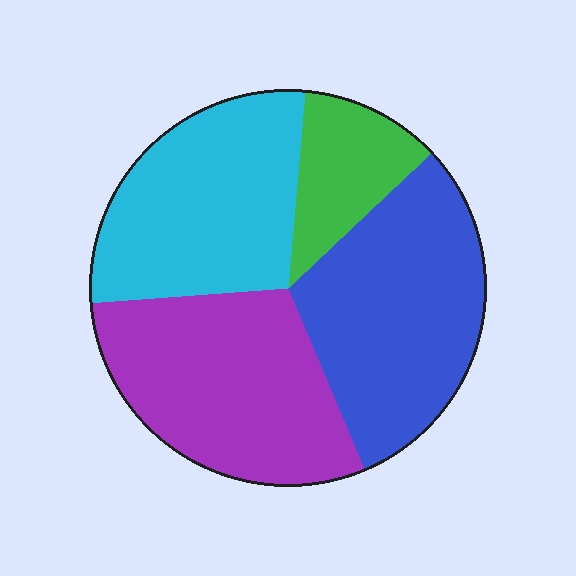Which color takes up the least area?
Green, at roughly 10%.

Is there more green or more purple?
Purple.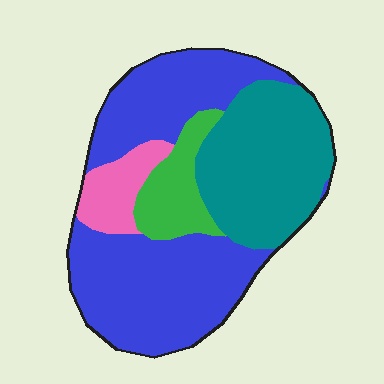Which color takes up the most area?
Blue, at roughly 50%.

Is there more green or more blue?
Blue.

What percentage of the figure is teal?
Teal takes up about one third (1/3) of the figure.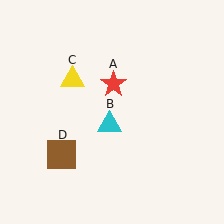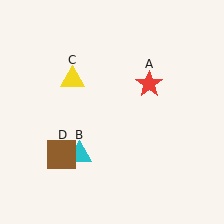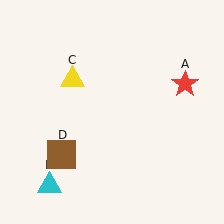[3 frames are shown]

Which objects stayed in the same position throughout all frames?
Yellow triangle (object C) and brown square (object D) remained stationary.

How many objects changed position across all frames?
2 objects changed position: red star (object A), cyan triangle (object B).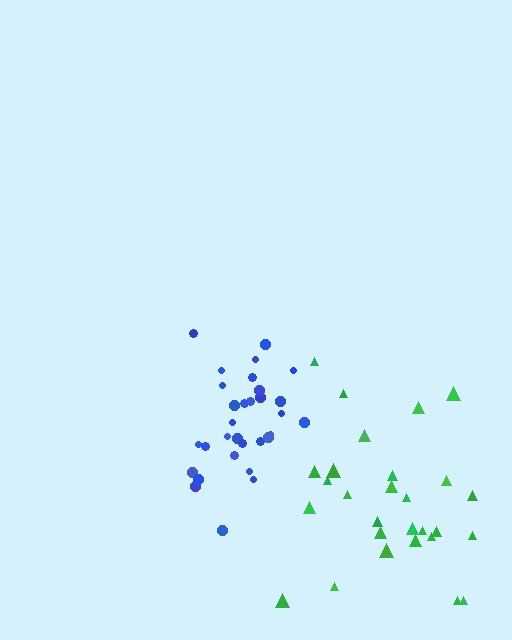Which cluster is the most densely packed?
Blue.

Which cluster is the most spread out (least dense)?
Green.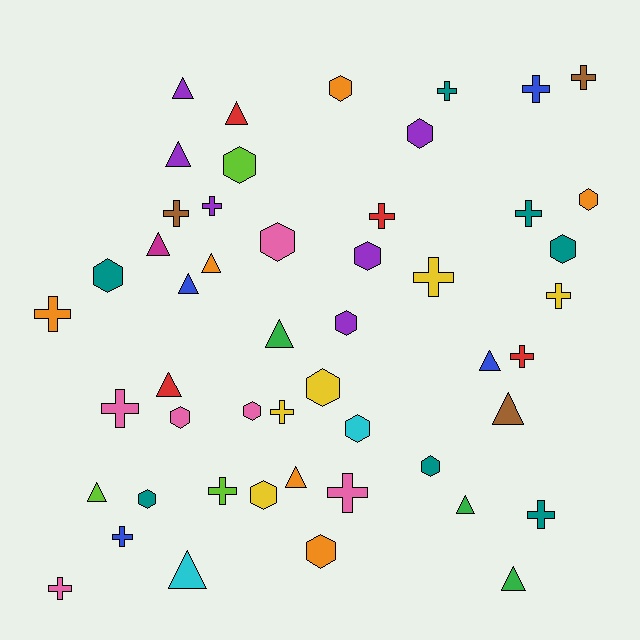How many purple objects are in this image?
There are 6 purple objects.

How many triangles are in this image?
There are 15 triangles.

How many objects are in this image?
There are 50 objects.